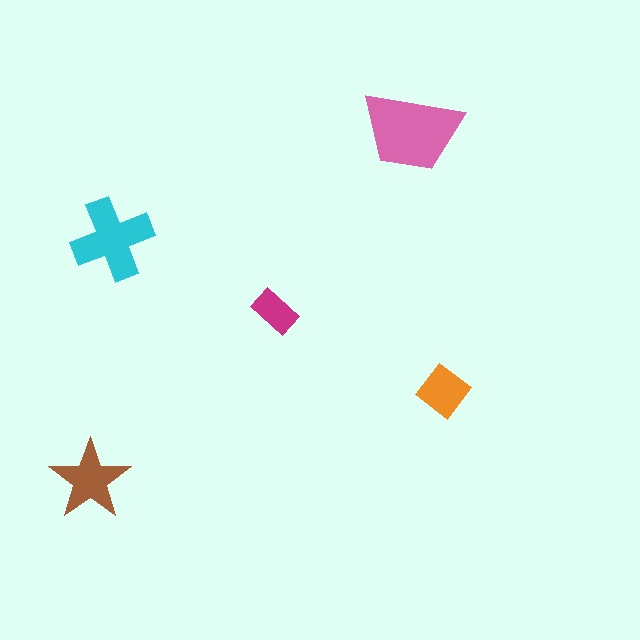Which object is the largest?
The pink trapezoid.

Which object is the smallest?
The magenta rectangle.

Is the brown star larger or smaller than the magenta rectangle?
Larger.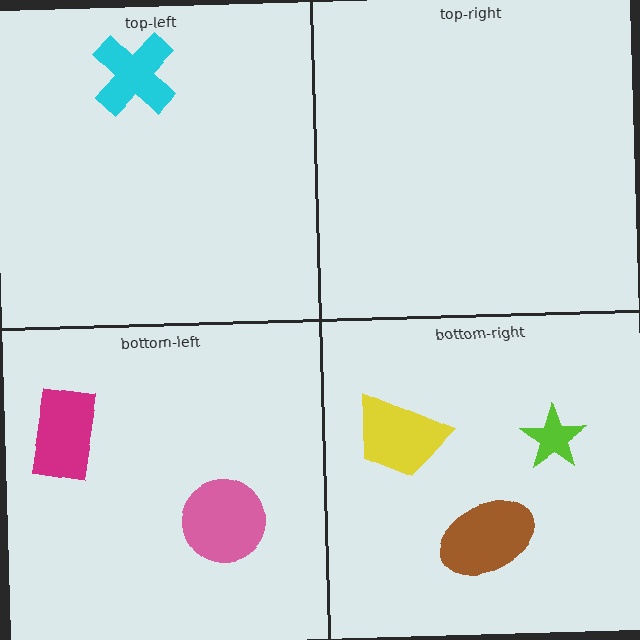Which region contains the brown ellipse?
The bottom-right region.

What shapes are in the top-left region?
The cyan cross.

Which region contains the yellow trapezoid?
The bottom-right region.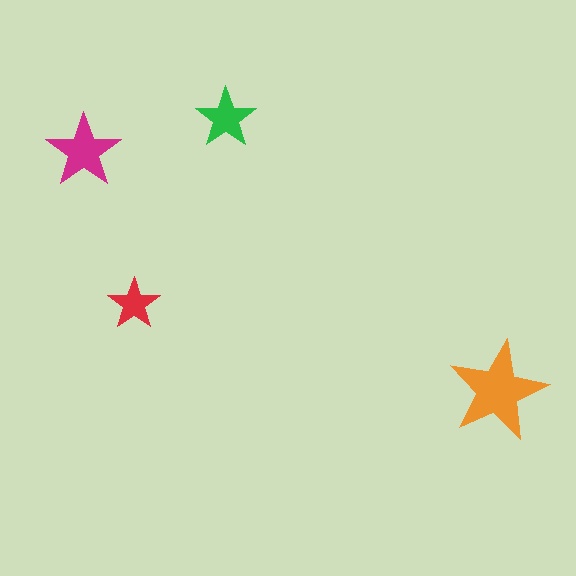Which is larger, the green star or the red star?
The green one.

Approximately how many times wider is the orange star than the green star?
About 1.5 times wider.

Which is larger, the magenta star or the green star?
The magenta one.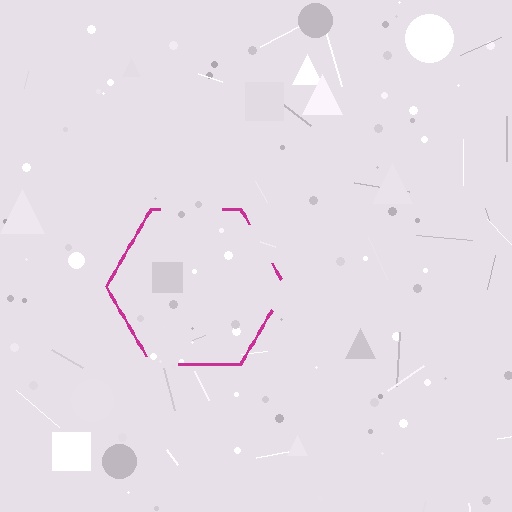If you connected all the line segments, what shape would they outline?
They would outline a hexagon.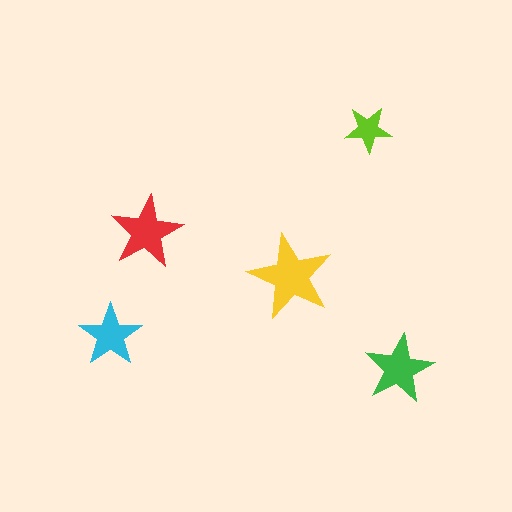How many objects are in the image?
There are 5 objects in the image.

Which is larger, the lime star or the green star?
The green one.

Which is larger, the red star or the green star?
The red one.